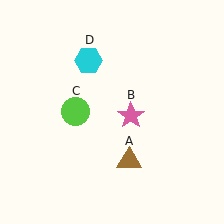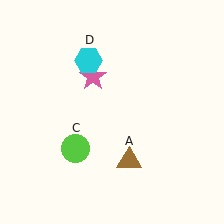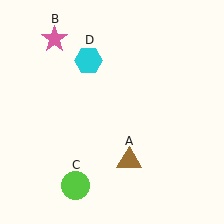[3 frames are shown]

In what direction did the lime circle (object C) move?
The lime circle (object C) moved down.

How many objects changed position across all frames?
2 objects changed position: pink star (object B), lime circle (object C).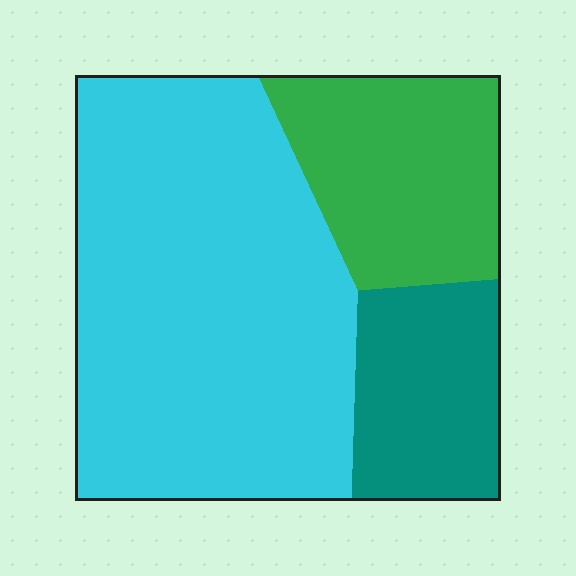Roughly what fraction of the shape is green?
Green covers about 20% of the shape.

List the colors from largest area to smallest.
From largest to smallest: cyan, green, teal.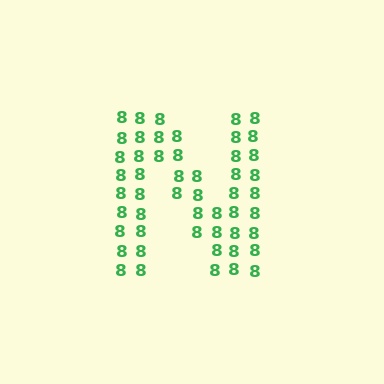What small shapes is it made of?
It is made of small digit 8's.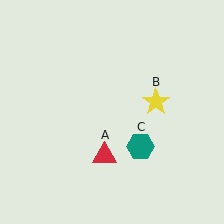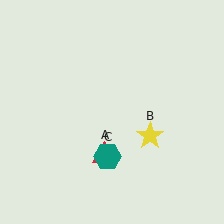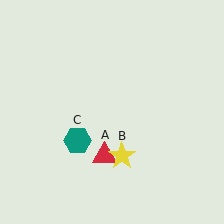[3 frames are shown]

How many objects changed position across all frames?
2 objects changed position: yellow star (object B), teal hexagon (object C).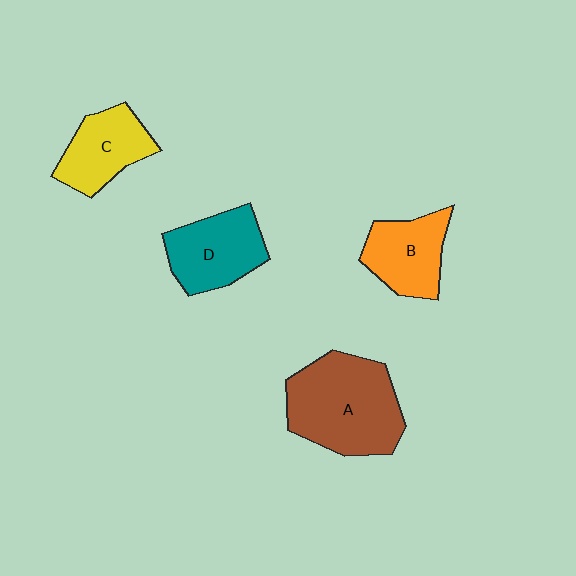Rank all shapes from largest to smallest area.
From largest to smallest: A (brown), D (teal), B (orange), C (yellow).